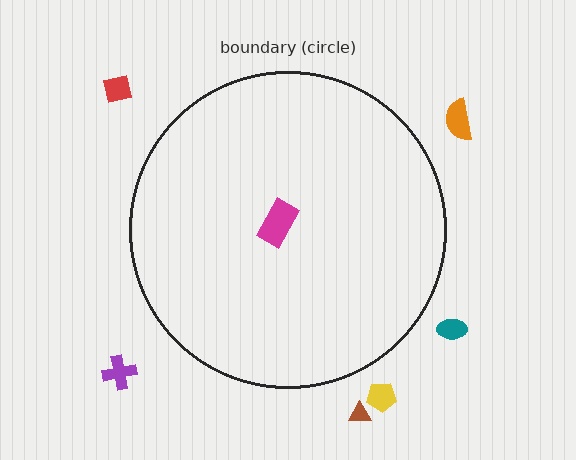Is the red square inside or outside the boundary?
Outside.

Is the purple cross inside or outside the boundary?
Outside.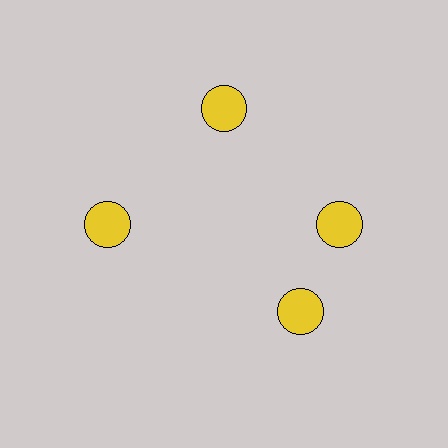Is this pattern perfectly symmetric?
No. The 4 yellow circles are arranged in a ring, but one element near the 6 o'clock position is rotated out of alignment along the ring, breaking the 4-fold rotational symmetry.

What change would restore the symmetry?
The symmetry would be restored by rotating it back into even spacing with its neighbors so that all 4 circles sit at equal angles and equal distance from the center.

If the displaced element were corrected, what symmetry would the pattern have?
It would have 4-fold rotational symmetry — the pattern would map onto itself every 90 degrees.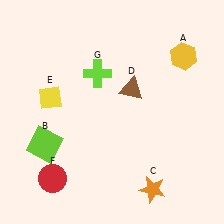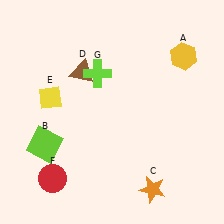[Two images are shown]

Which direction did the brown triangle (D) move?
The brown triangle (D) moved left.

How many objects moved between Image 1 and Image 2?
1 object moved between the two images.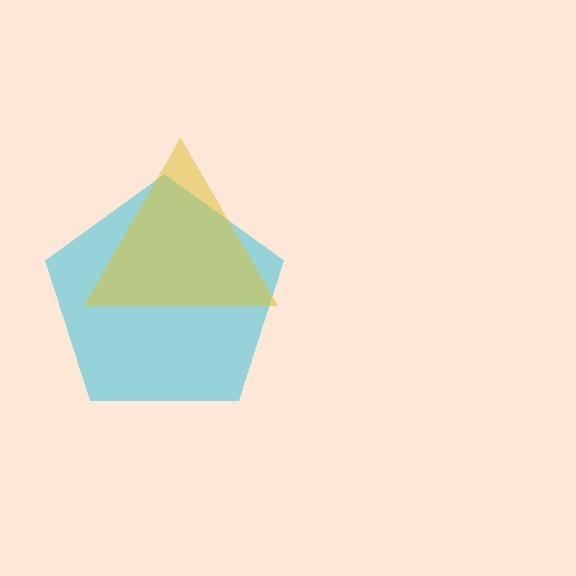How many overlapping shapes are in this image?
There are 2 overlapping shapes in the image.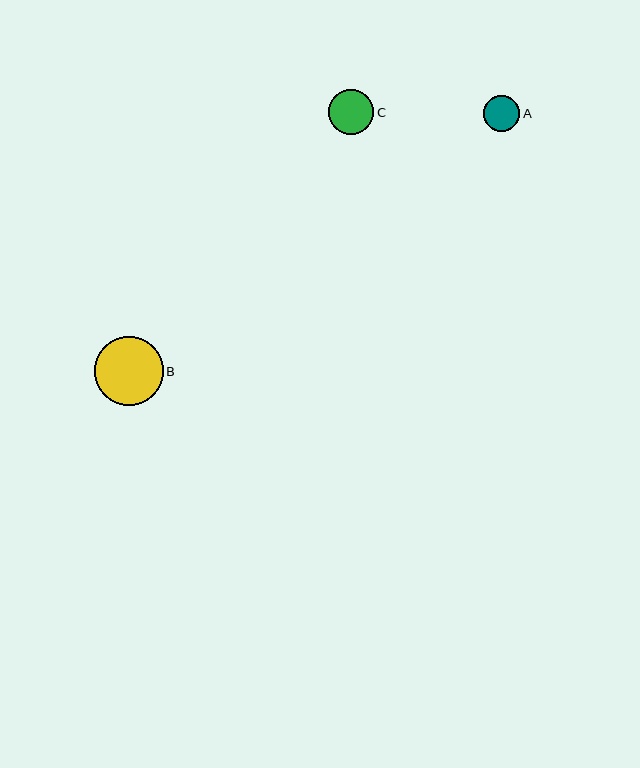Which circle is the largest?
Circle B is the largest with a size of approximately 69 pixels.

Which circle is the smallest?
Circle A is the smallest with a size of approximately 36 pixels.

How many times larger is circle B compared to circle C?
Circle B is approximately 1.5 times the size of circle C.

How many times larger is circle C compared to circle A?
Circle C is approximately 1.3 times the size of circle A.